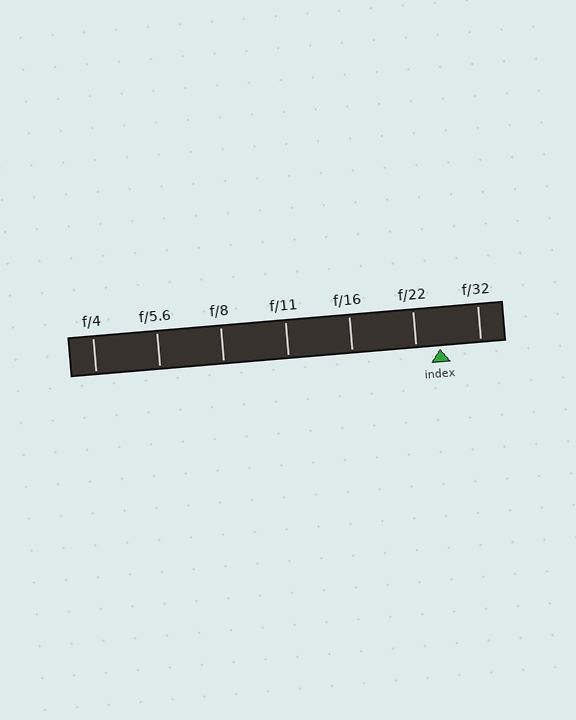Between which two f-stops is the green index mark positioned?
The index mark is between f/22 and f/32.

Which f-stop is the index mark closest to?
The index mark is closest to f/22.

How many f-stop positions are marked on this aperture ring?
There are 7 f-stop positions marked.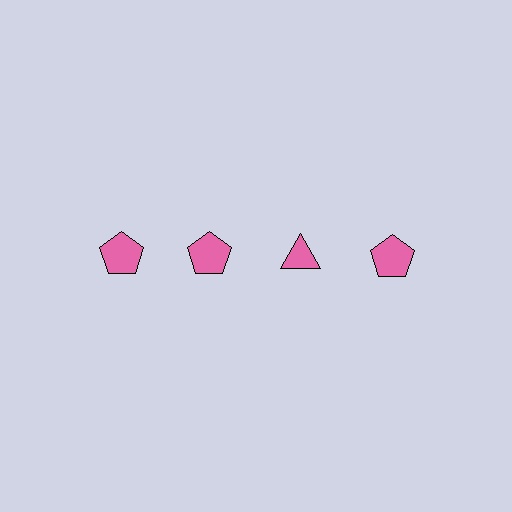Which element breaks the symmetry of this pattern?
The pink triangle in the top row, center column breaks the symmetry. All other shapes are pink pentagons.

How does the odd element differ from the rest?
It has a different shape: triangle instead of pentagon.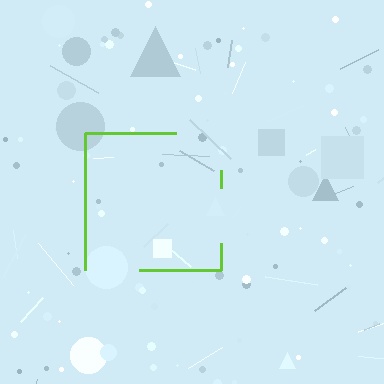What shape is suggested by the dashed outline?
The dashed outline suggests a square.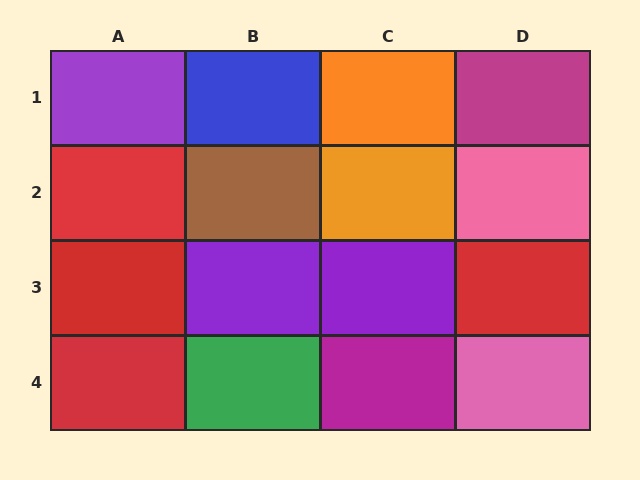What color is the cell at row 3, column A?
Red.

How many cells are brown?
1 cell is brown.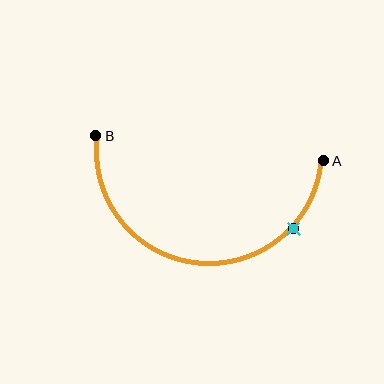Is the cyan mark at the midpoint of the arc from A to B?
No. The cyan mark lies on the arc but is closer to endpoint A. The arc midpoint would be at the point on the curve equidistant along the arc from both A and B.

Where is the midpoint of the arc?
The arc midpoint is the point on the curve farthest from the straight line joining A and B. It sits below that line.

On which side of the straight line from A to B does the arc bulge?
The arc bulges below the straight line connecting A and B.